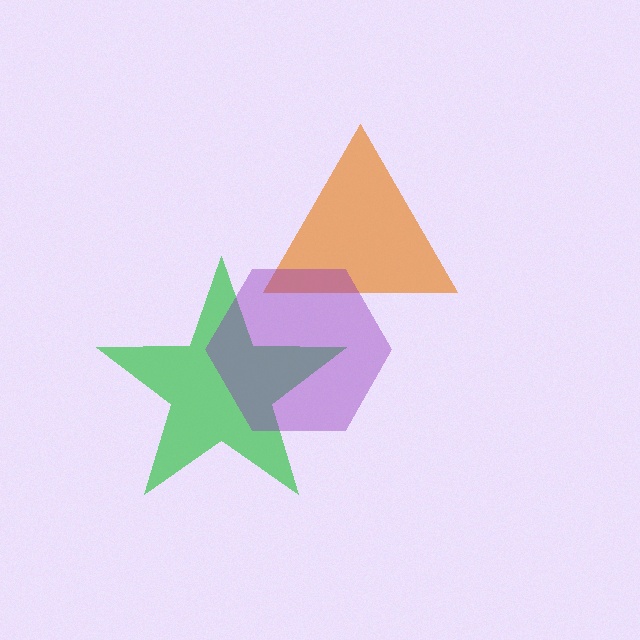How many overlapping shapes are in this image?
There are 3 overlapping shapes in the image.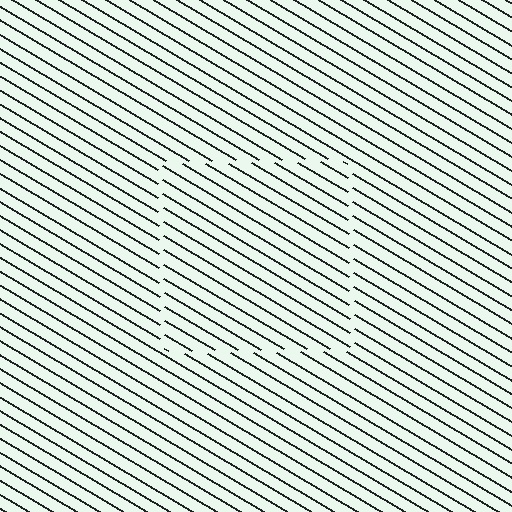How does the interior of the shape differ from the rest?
The interior of the shape contains the same grating, shifted by half a period — the contour is defined by the phase discontinuity where line-ends from the inner and outer gratings abut.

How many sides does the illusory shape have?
4 sides — the line-ends trace a square.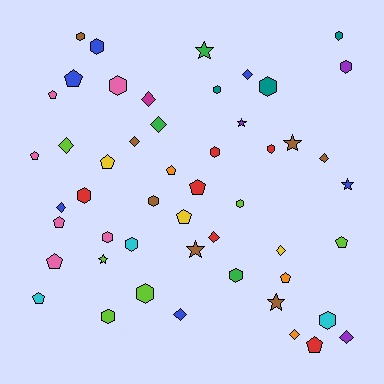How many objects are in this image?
There are 50 objects.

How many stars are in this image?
There are 7 stars.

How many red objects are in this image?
There are 6 red objects.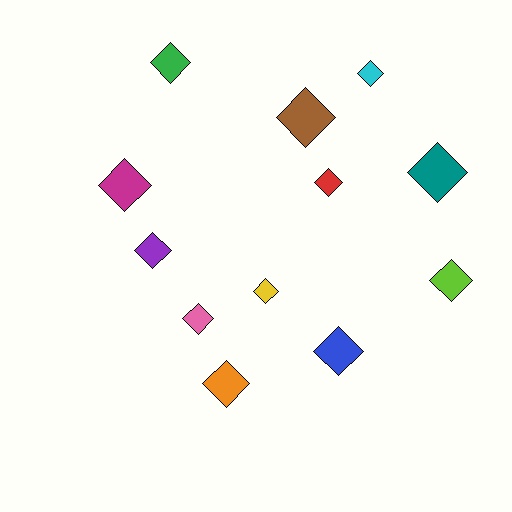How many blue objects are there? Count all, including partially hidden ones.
There is 1 blue object.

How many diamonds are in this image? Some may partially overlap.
There are 12 diamonds.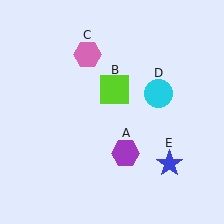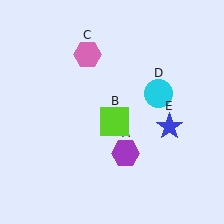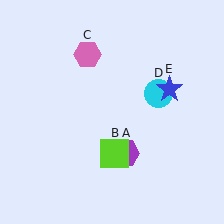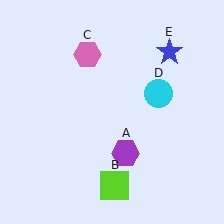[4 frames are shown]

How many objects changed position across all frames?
2 objects changed position: lime square (object B), blue star (object E).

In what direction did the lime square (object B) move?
The lime square (object B) moved down.